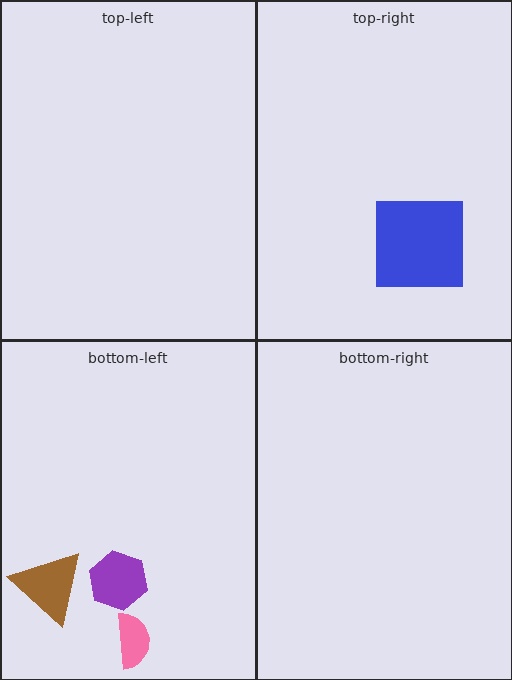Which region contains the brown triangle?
The bottom-left region.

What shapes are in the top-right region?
The blue square.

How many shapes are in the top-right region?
1.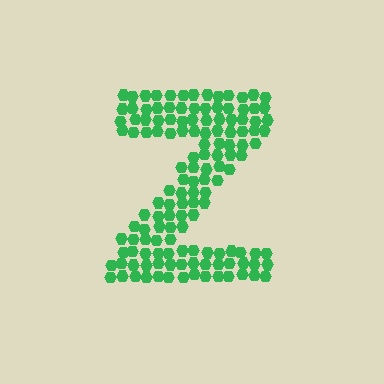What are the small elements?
The small elements are hexagons.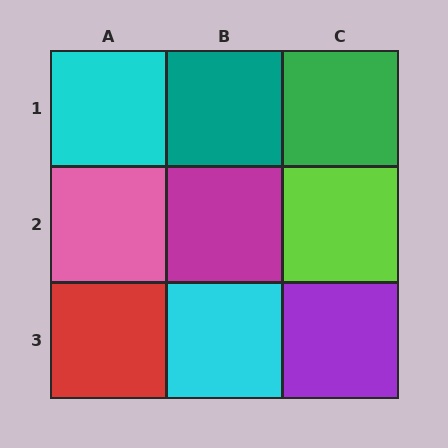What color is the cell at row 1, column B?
Teal.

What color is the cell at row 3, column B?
Cyan.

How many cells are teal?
1 cell is teal.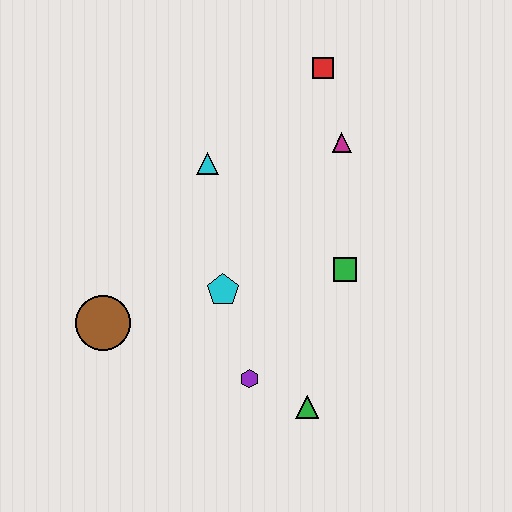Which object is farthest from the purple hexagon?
The red square is farthest from the purple hexagon.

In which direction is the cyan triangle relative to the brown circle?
The cyan triangle is above the brown circle.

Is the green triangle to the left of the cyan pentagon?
No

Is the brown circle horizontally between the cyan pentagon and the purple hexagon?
No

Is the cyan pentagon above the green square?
No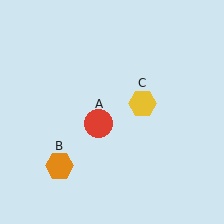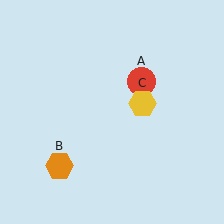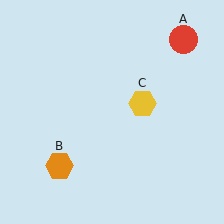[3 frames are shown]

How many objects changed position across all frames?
1 object changed position: red circle (object A).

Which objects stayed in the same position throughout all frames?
Orange hexagon (object B) and yellow hexagon (object C) remained stationary.